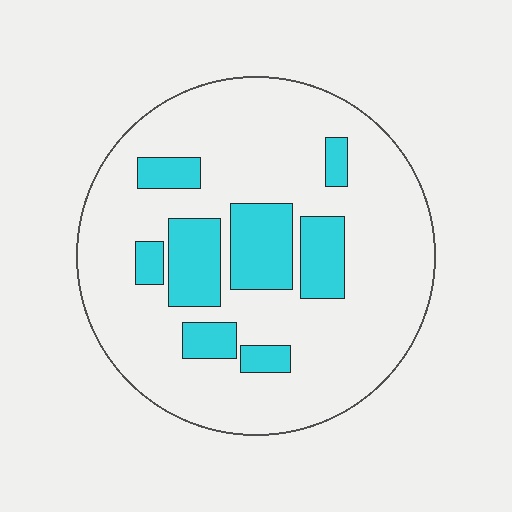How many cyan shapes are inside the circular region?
8.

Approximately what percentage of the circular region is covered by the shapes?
Approximately 20%.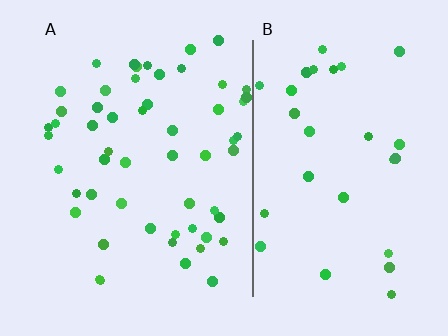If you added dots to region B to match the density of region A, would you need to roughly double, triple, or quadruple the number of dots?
Approximately double.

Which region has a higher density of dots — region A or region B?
A (the left).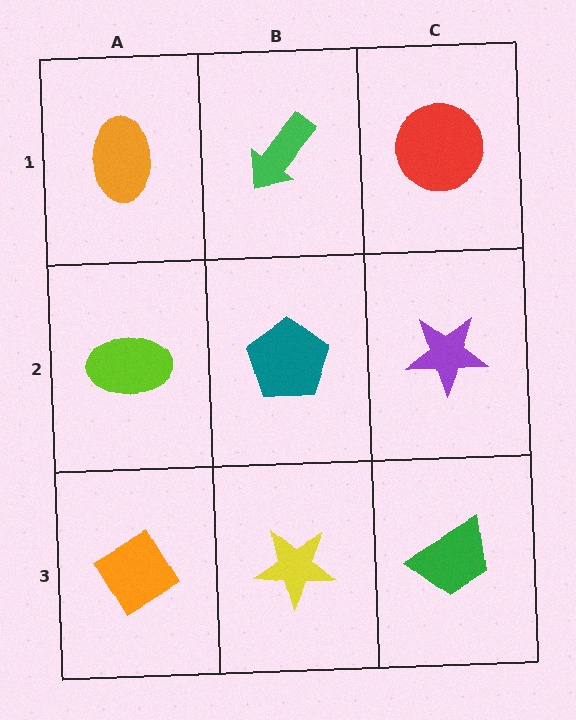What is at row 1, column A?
An orange ellipse.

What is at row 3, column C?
A green trapezoid.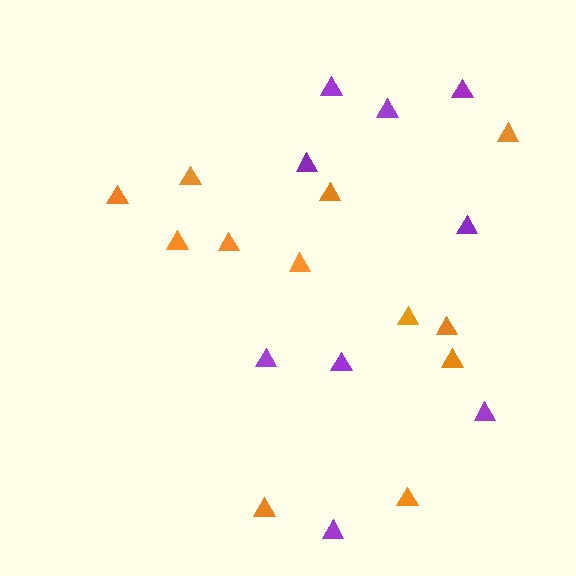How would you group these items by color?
There are 2 groups: one group of orange triangles (12) and one group of purple triangles (9).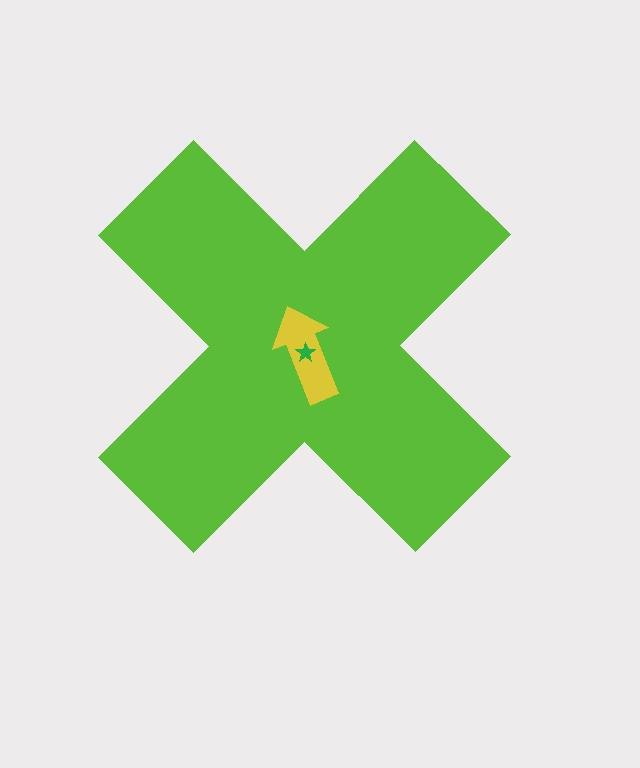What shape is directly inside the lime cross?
The yellow arrow.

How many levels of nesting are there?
3.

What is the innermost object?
The green star.